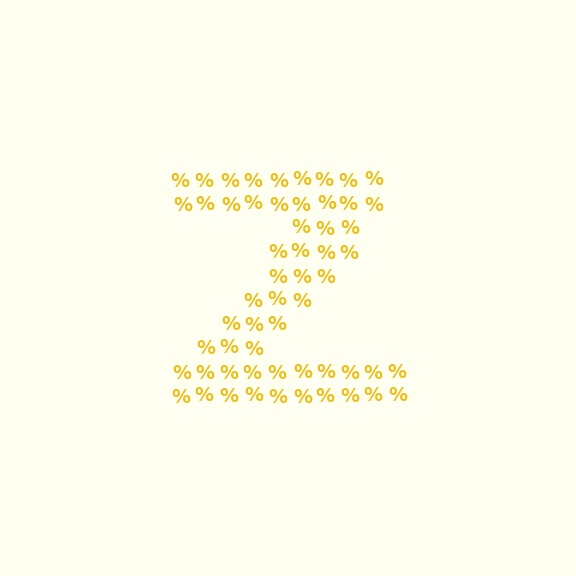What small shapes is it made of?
It is made of small percent signs.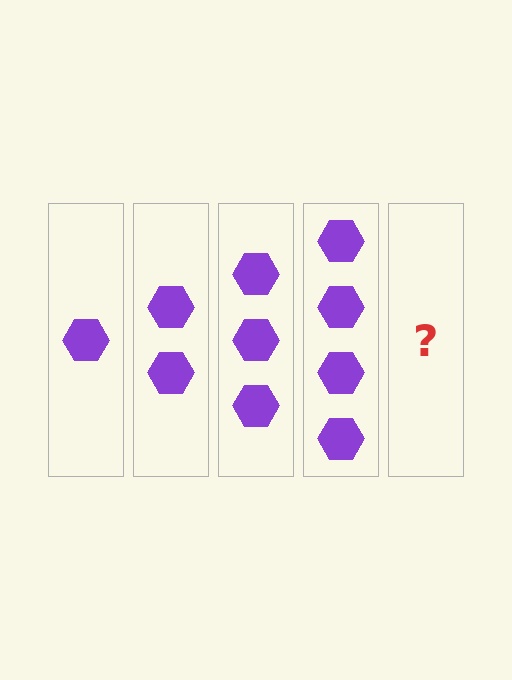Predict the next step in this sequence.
The next step is 5 hexagons.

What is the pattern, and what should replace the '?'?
The pattern is that each step adds one more hexagon. The '?' should be 5 hexagons.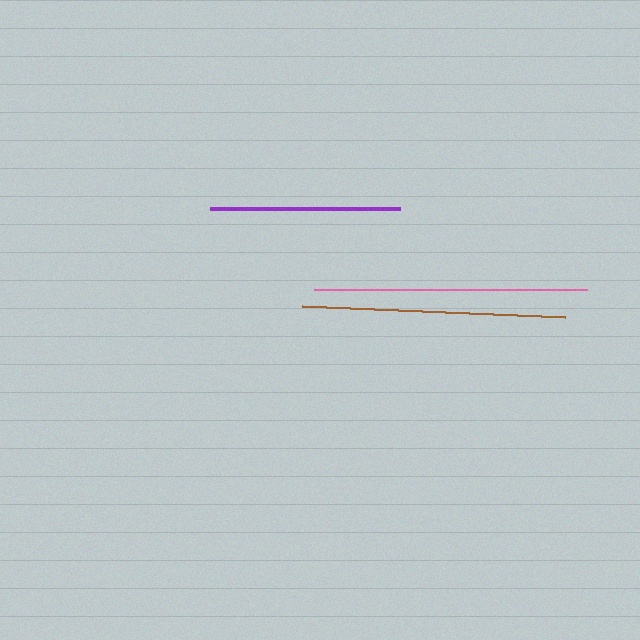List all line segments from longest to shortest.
From longest to shortest: pink, brown, purple.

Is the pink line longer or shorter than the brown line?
The pink line is longer than the brown line.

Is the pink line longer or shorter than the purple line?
The pink line is longer than the purple line.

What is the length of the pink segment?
The pink segment is approximately 272 pixels long.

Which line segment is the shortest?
The purple line is the shortest at approximately 191 pixels.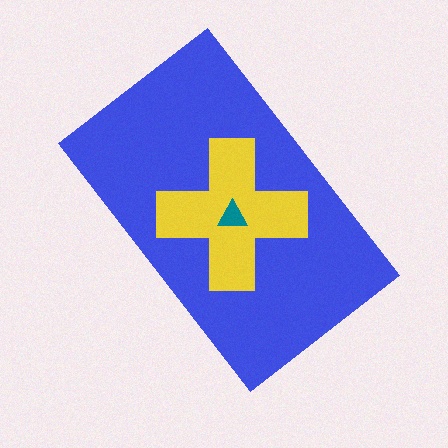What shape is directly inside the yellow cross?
The teal triangle.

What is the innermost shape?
The teal triangle.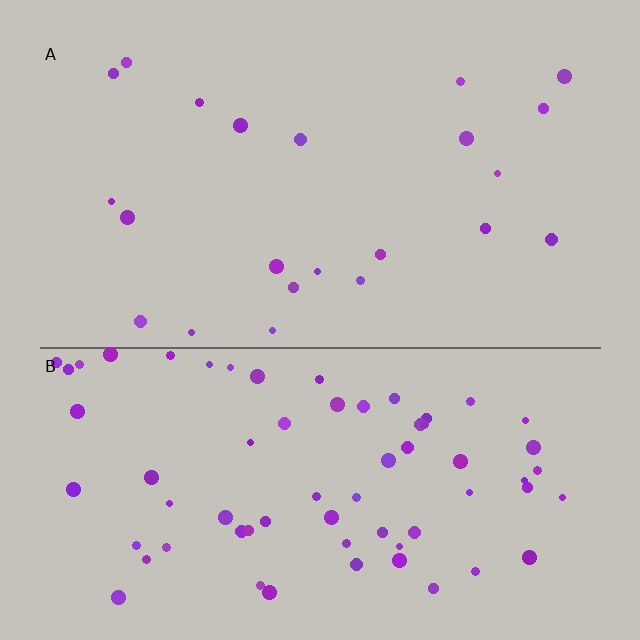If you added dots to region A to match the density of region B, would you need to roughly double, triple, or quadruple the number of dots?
Approximately triple.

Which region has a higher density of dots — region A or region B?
B (the bottom).